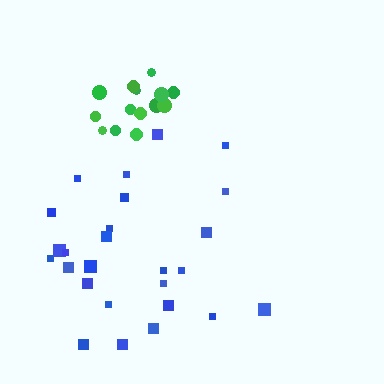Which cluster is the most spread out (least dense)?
Blue.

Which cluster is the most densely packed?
Green.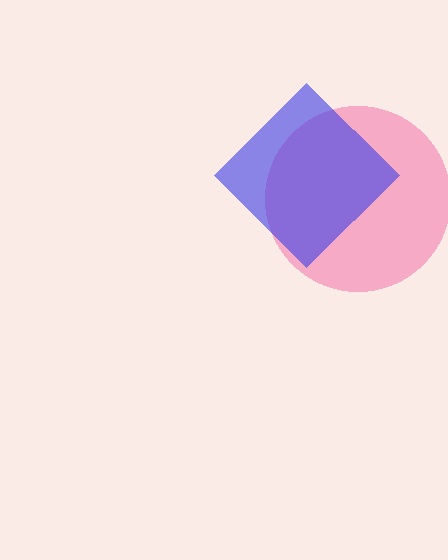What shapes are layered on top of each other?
The layered shapes are: a pink circle, a blue diamond.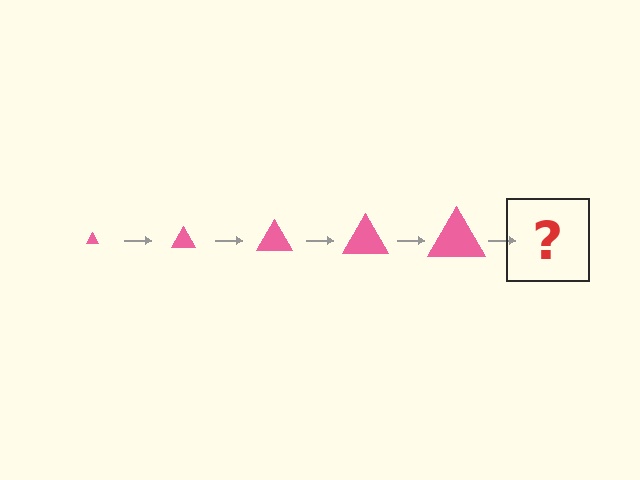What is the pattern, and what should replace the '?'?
The pattern is that the triangle gets progressively larger each step. The '?' should be a pink triangle, larger than the previous one.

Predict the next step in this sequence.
The next step is a pink triangle, larger than the previous one.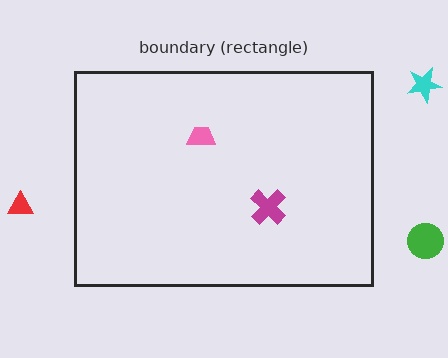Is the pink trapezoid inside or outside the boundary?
Inside.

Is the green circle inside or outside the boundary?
Outside.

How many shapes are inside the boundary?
2 inside, 3 outside.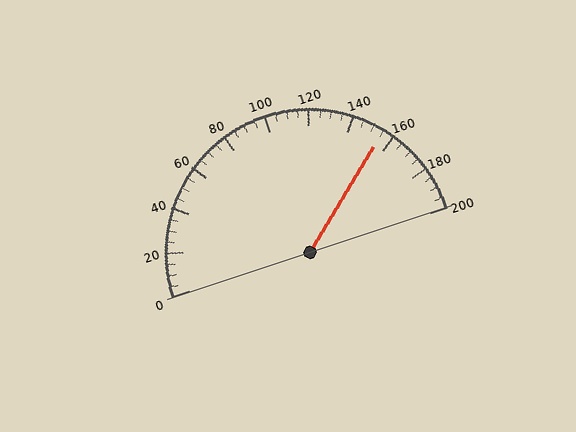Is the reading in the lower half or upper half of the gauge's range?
The reading is in the upper half of the range (0 to 200).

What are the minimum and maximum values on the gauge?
The gauge ranges from 0 to 200.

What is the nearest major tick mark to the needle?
The nearest major tick mark is 160.